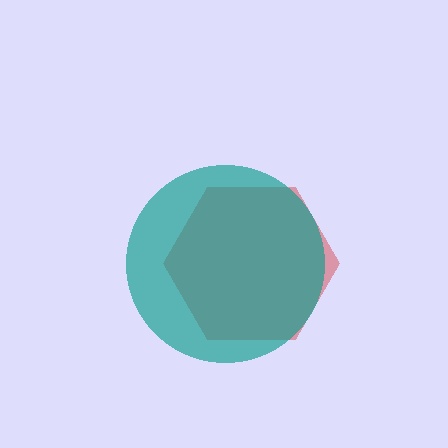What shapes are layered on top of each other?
The layered shapes are: a red hexagon, a teal circle.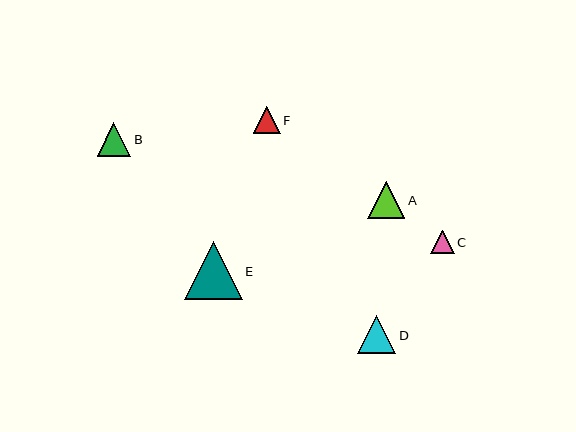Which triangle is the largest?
Triangle E is the largest with a size of approximately 58 pixels.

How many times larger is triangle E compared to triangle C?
Triangle E is approximately 2.5 times the size of triangle C.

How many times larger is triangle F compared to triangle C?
Triangle F is approximately 1.2 times the size of triangle C.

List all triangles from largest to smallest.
From largest to smallest: E, D, A, B, F, C.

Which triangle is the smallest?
Triangle C is the smallest with a size of approximately 23 pixels.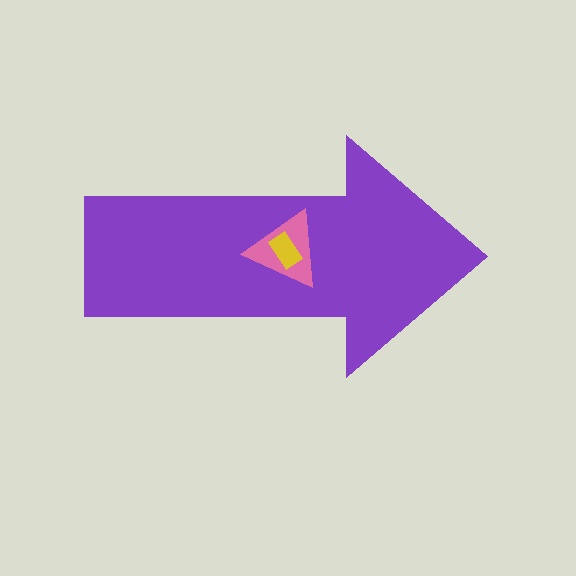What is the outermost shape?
The purple arrow.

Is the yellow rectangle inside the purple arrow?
Yes.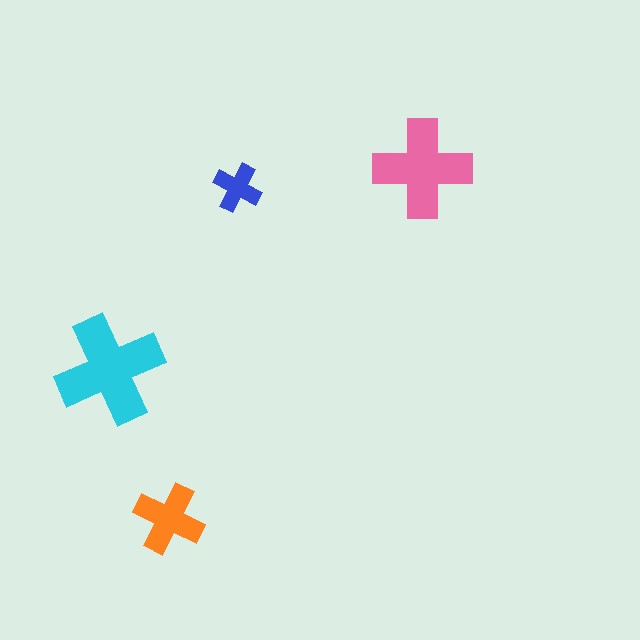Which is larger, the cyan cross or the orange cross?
The cyan one.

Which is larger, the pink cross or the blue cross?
The pink one.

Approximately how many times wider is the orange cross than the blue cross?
About 1.5 times wider.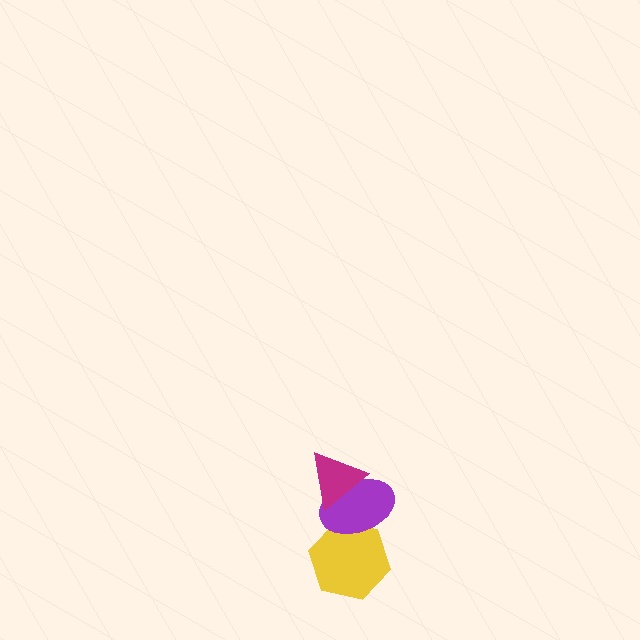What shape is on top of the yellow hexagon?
The purple ellipse is on top of the yellow hexagon.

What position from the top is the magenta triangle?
The magenta triangle is 1st from the top.